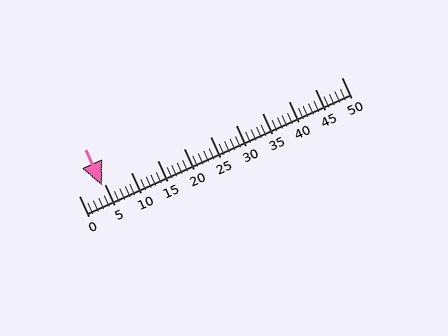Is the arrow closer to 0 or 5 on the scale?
The arrow is closer to 5.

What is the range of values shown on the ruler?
The ruler shows values from 0 to 50.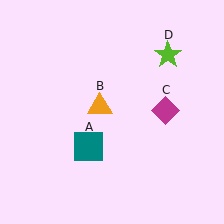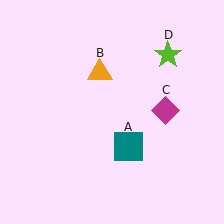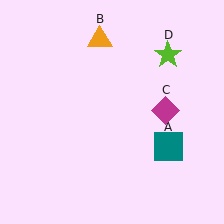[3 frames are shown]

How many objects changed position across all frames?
2 objects changed position: teal square (object A), orange triangle (object B).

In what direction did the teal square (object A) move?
The teal square (object A) moved right.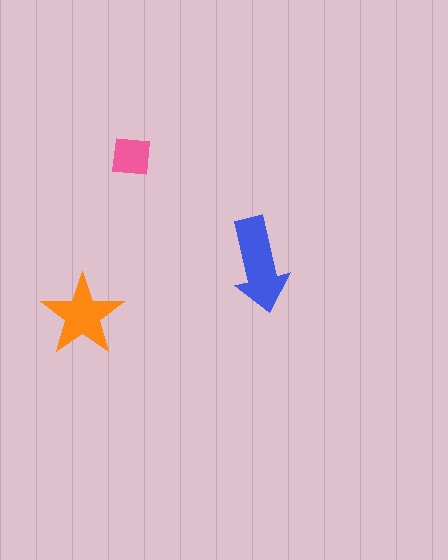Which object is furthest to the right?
The blue arrow is rightmost.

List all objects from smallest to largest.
The pink square, the orange star, the blue arrow.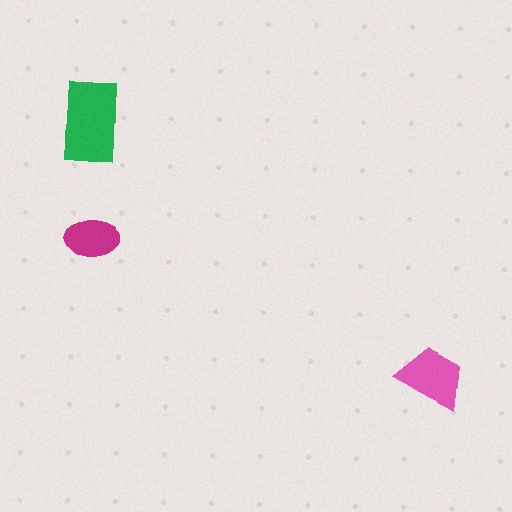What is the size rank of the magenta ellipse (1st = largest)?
3rd.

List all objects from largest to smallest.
The green rectangle, the pink trapezoid, the magenta ellipse.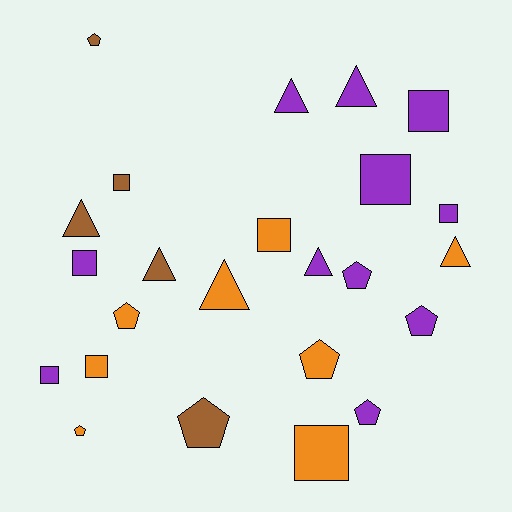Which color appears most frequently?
Purple, with 11 objects.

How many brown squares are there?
There is 1 brown square.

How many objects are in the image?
There are 24 objects.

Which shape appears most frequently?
Square, with 9 objects.